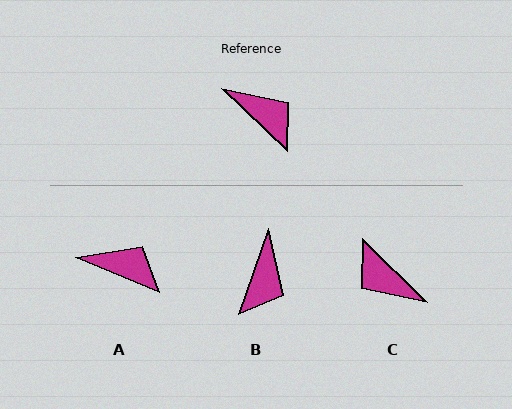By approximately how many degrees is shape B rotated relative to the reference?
Approximately 65 degrees clockwise.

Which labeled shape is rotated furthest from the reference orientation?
C, about 180 degrees away.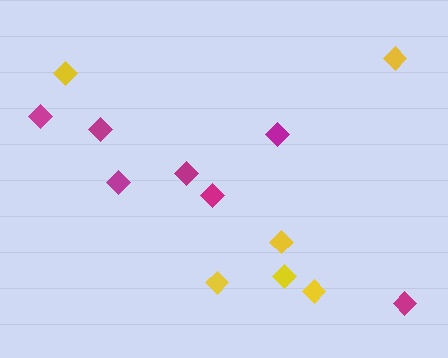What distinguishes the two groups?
There are 2 groups: one group of yellow diamonds (6) and one group of magenta diamonds (7).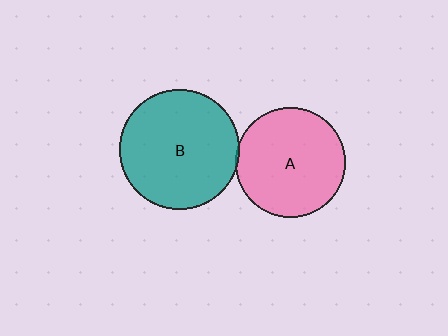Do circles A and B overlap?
Yes.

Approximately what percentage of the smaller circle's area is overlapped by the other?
Approximately 5%.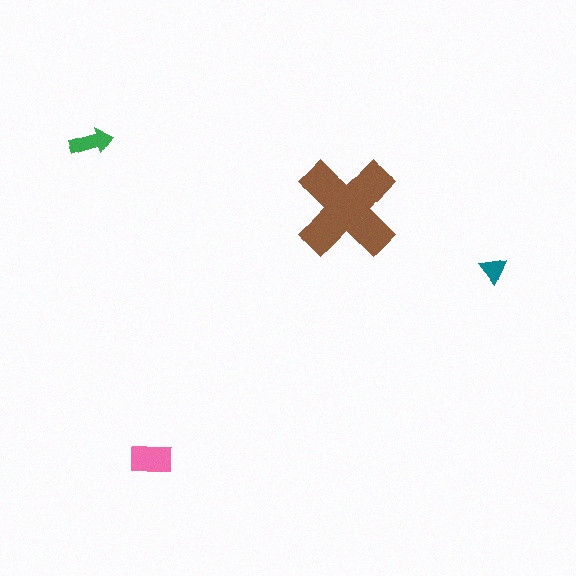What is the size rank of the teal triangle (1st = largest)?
4th.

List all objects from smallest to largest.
The teal triangle, the green arrow, the pink rectangle, the brown cross.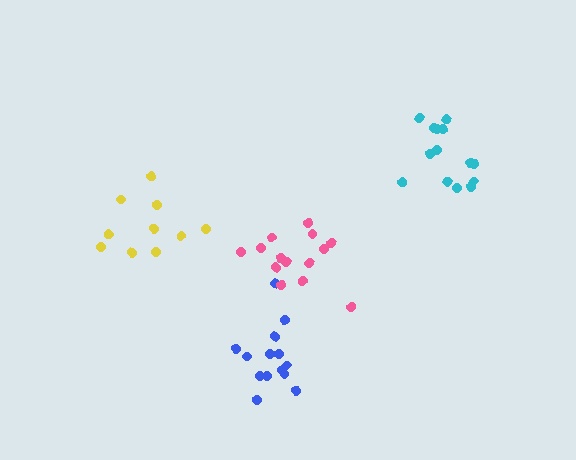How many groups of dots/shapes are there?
There are 4 groups.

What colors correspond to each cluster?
The clusters are colored: blue, cyan, pink, yellow.